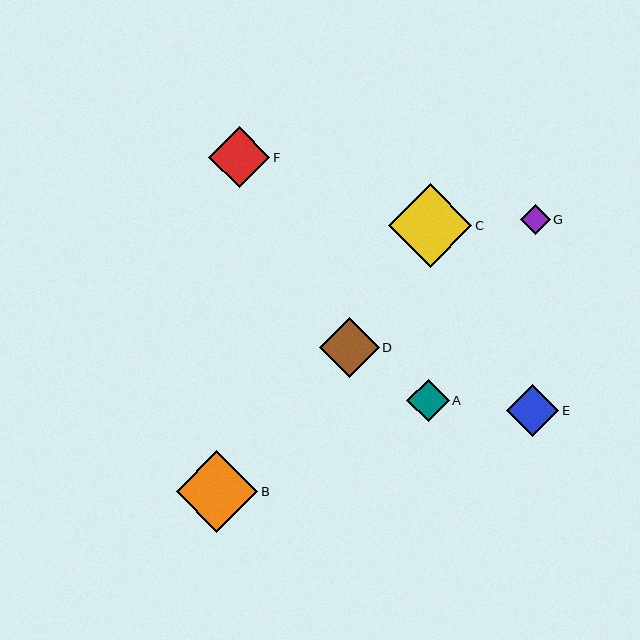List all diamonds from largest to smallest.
From largest to smallest: C, B, F, D, E, A, G.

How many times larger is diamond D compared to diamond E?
Diamond D is approximately 1.1 times the size of diamond E.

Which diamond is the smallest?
Diamond G is the smallest with a size of approximately 30 pixels.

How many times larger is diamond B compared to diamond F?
Diamond B is approximately 1.3 times the size of diamond F.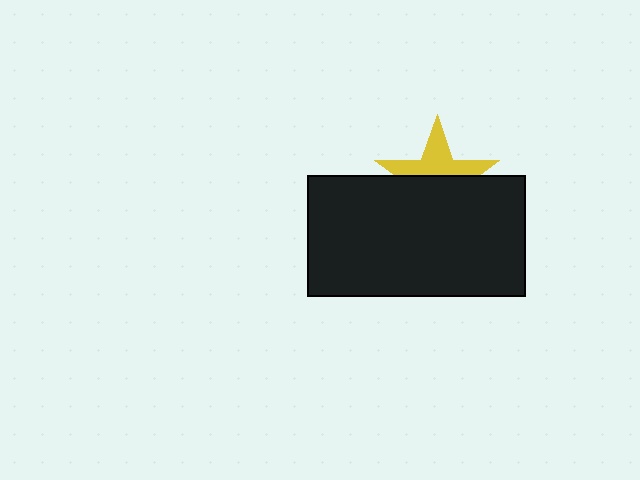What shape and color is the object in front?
The object in front is a black rectangle.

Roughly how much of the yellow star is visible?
About half of it is visible (roughly 47%).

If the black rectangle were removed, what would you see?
You would see the complete yellow star.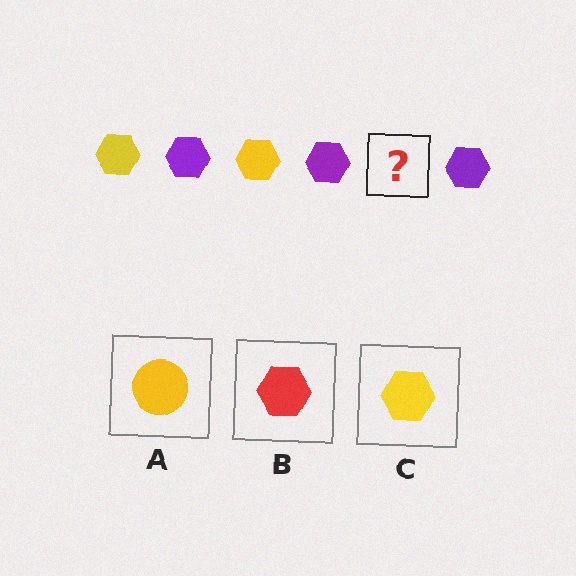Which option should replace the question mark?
Option C.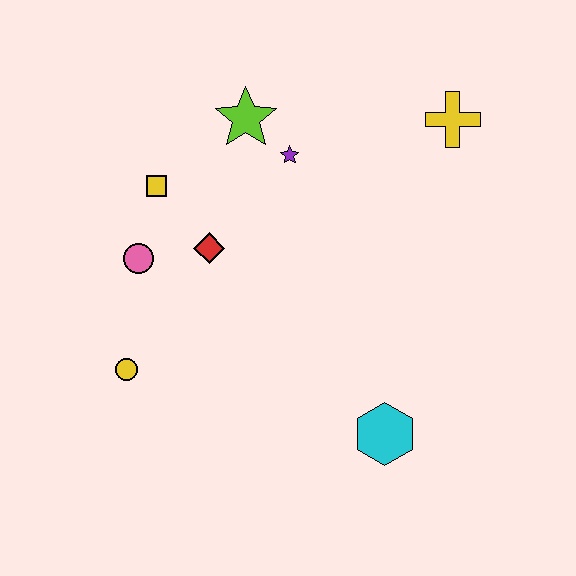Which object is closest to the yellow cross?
The purple star is closest to the yellow cross.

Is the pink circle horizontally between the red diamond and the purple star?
No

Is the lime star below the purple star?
No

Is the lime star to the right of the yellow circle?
Yes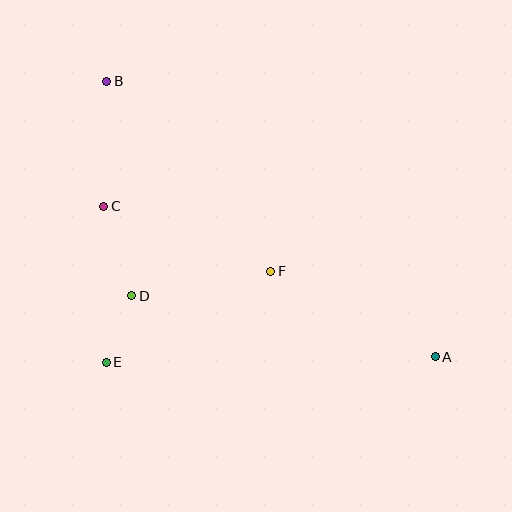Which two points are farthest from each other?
Points A and B are farthest from each other.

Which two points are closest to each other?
Points D and E are closest to each other.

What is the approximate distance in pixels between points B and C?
The distance between B and C is approximately 125 pixels.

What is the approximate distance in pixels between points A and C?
The distance between A and C is approximately 364 pixels.